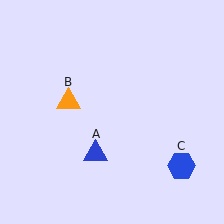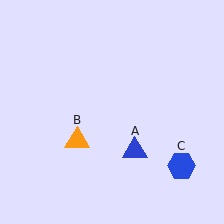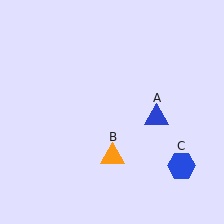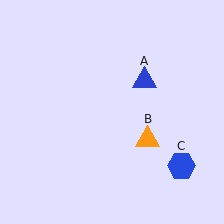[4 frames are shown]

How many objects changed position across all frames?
2 objects changed position: blue triangle (object A), orange triangle (object B).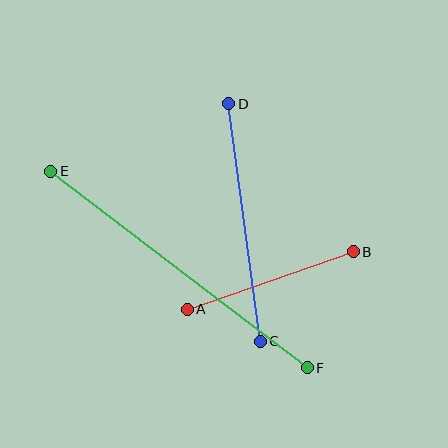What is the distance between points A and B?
The distance is approximately 175 pixels.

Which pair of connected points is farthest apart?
Points E and F are farthest apart.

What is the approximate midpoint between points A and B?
The midpoint is at approximately (270, 281) pixels.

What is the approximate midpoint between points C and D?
The midpoint is at approximately (244, 222) pixels.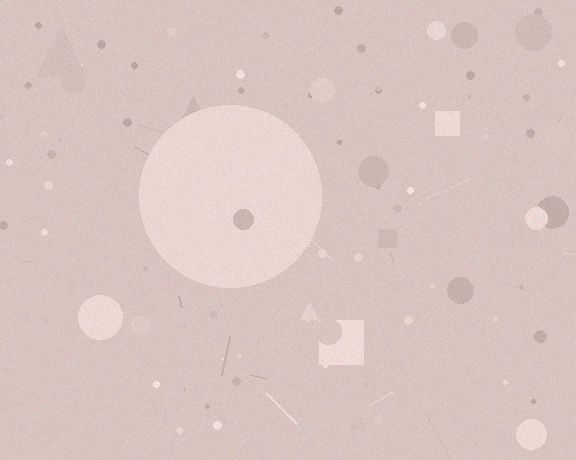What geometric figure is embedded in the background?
A circle is embedded in the background.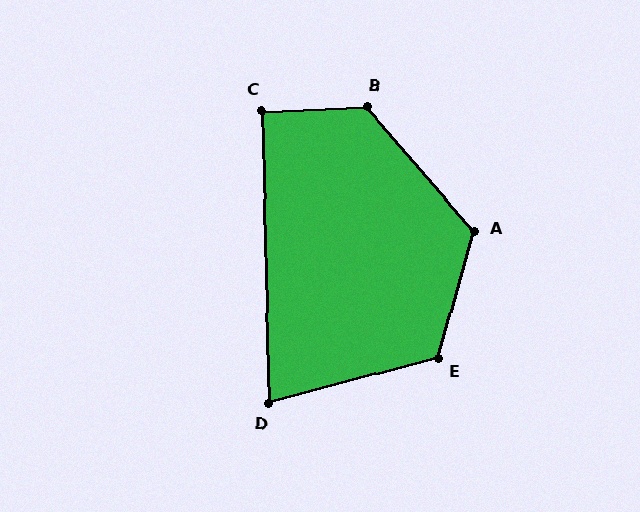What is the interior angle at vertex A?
Approximately 123 degrees (obtuse).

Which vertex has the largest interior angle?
B, at approximately 128 degrees.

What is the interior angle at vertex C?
Approximately 91 degrees (approximately right).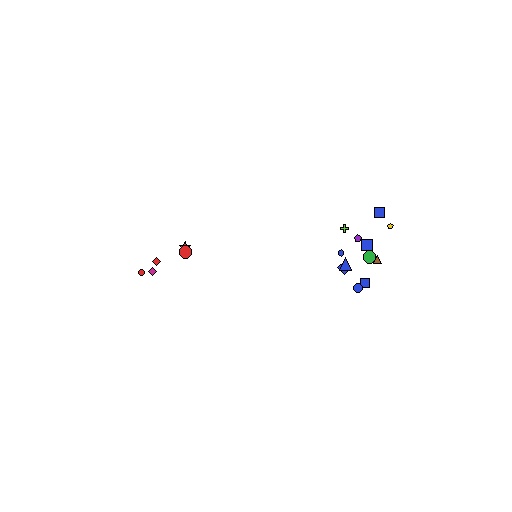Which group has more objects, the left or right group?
The right group.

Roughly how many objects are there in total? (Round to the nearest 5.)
Roughly 15 objects in total.